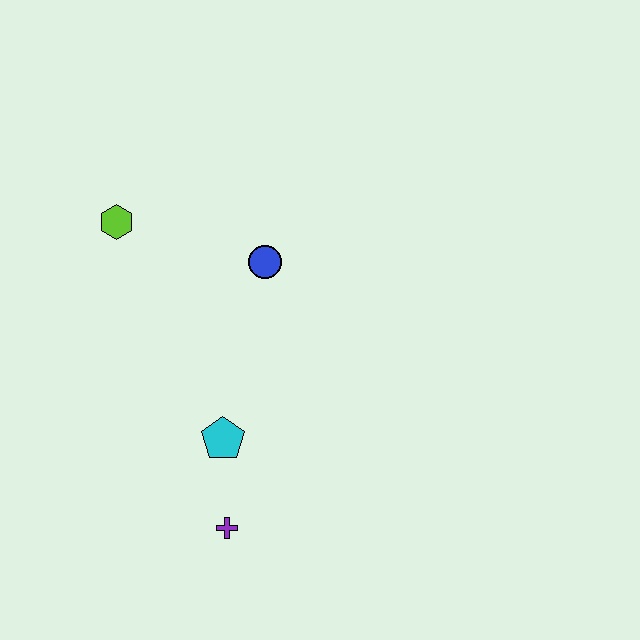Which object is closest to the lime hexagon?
The blue circle is closest to the lime hexagon.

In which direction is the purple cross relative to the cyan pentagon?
The purple cross is below the cyan pentagon.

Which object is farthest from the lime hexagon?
The purple cross is farthest from the lime hexagon.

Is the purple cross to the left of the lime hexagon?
No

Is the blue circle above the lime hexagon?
No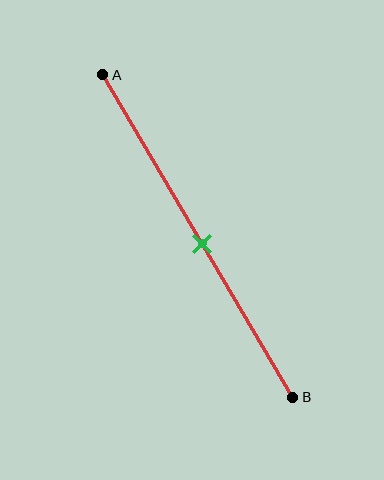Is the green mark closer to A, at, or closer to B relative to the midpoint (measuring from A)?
The green mark is approximately at the midpoint of segment AB.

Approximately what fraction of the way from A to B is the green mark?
The green mark is approximately 50% of the way from A to B.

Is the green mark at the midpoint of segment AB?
Yes, the mark is approximately at the midpoint.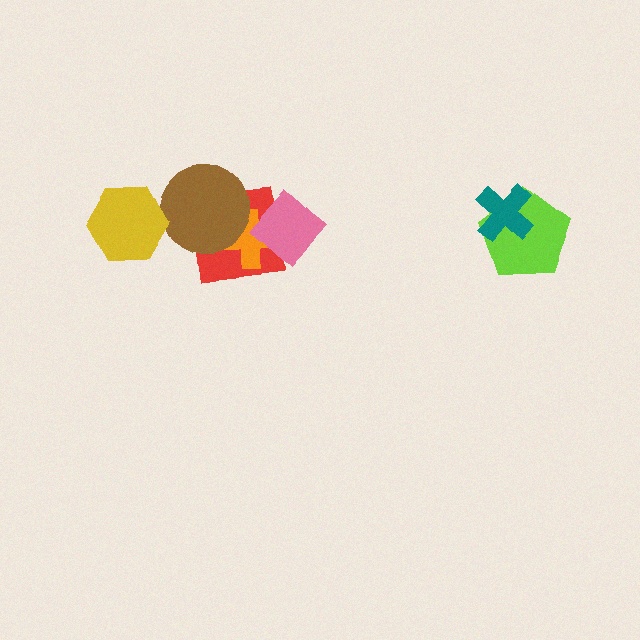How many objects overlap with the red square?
3 objects overlap with the red square.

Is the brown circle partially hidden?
No, no other shape covers it.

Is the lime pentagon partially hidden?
Yes, it is partially covered by another shape.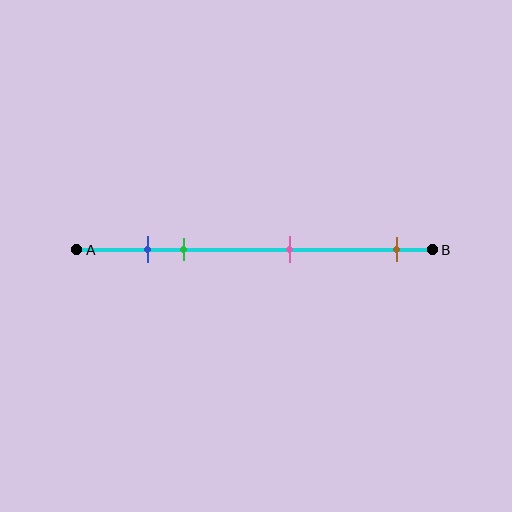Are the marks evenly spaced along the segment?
No, the marks are not evenly spaced.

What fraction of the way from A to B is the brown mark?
The brown mark is approximately 90% (0.9) of the way from A to B.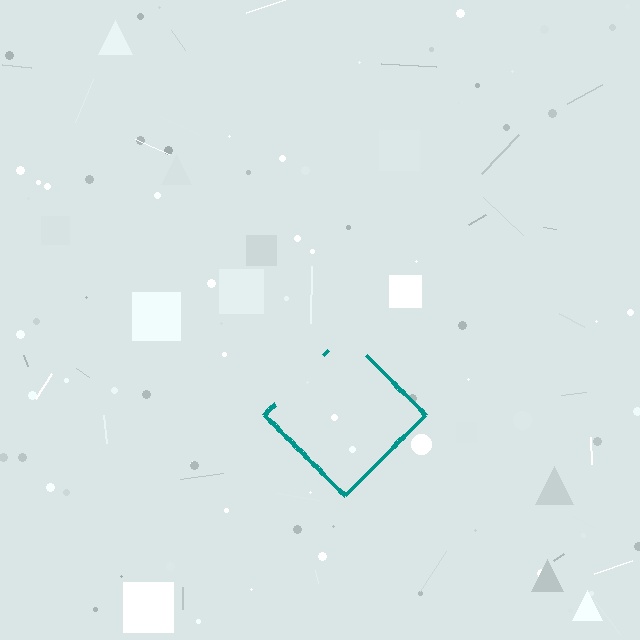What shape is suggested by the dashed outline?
The dashed outline suggests a diamond.